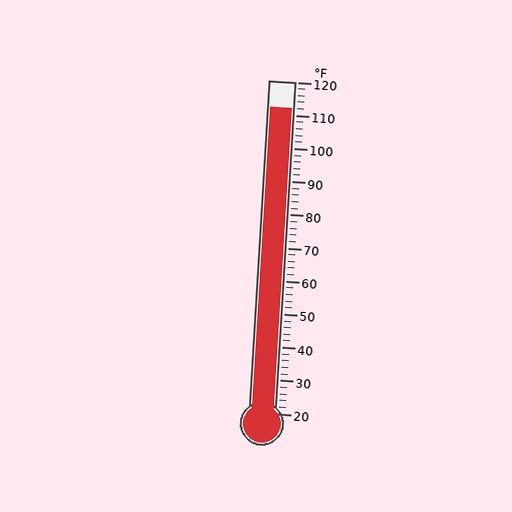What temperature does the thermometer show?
The thermometer shows approximately 112°F.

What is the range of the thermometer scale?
The thermometer scale ranges from 20°F to 120°F.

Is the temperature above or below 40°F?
The temperature is above 40°F.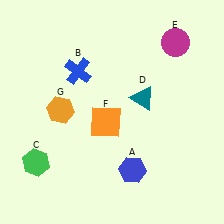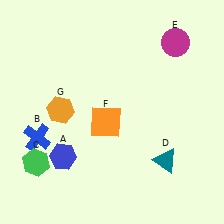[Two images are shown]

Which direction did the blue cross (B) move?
The blue cross (B) moved down.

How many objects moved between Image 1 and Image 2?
3 objects moved between the two images.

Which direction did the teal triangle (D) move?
The teal triangle (D) moved down.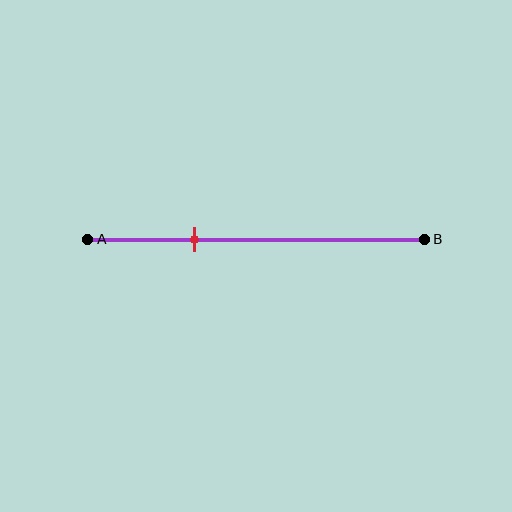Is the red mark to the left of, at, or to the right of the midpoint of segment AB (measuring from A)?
The red mark is to the left of the midpoint of segment AB.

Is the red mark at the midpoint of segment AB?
No, the mark is at about 30% from A, not at the 50% midpoint.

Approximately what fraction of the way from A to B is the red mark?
The red mark is approximately 30% of the way from A to B.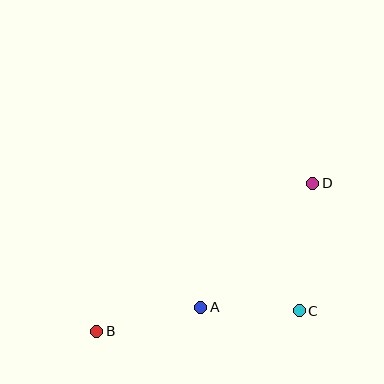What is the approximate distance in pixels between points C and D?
The distance between C and D is approximately 128 pixels.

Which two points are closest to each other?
Points A and C are closest to each other.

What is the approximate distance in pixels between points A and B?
The distance between A and B is approximately 107 pixels.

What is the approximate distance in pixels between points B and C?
The distance between B and C is approximately 204 pixels.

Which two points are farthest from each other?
Points B and D are farthest from each other.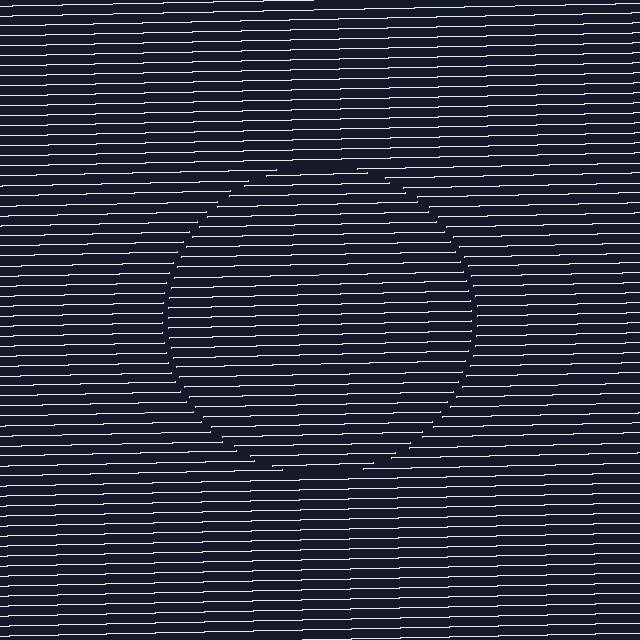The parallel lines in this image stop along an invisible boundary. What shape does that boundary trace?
An illusory circle. The interior of the shape contains the same grating, shifted by half a period — the contour is defined by the phase discontinuity where line-ends from the inner and outer gratings abut.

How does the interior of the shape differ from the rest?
The interior of the shape contains the same grating, shifted by half a period — the contour is defined by the phase discontinuity where line-ends from the inner and outer gratings abut.